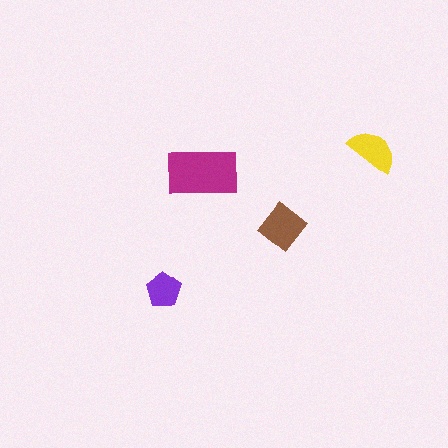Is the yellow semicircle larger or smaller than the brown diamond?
Smaller.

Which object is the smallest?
The purple pentagon.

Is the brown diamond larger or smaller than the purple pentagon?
Larger.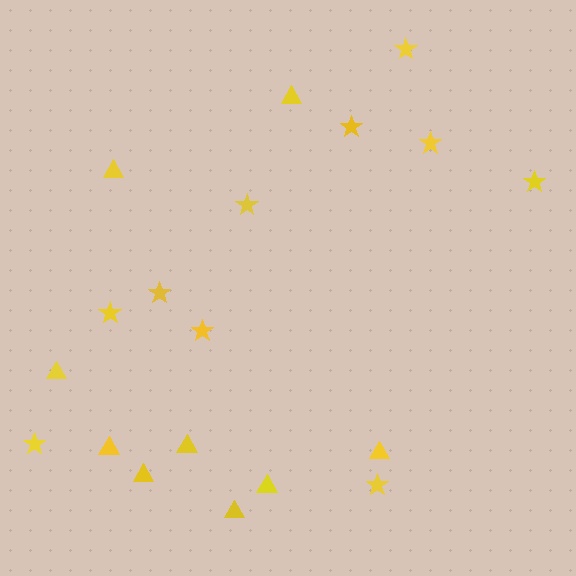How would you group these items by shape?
There are 2 groups: one group of stars (10) and one group of triangles (9).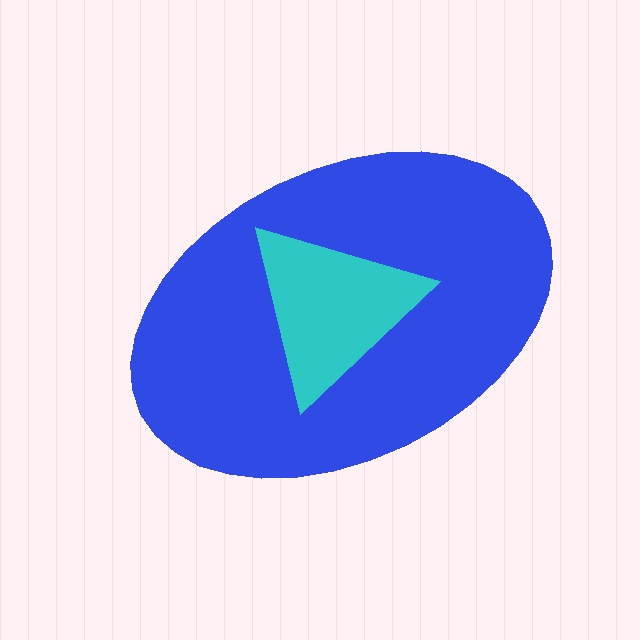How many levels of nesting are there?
2.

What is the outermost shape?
The blue ellipse.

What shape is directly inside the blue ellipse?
The cyan triangle.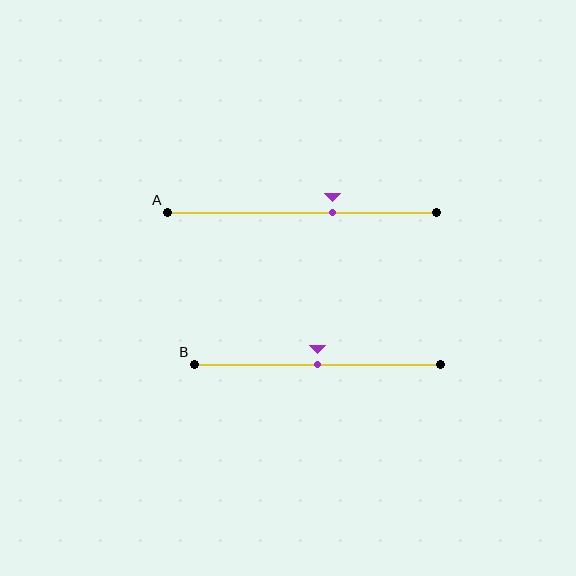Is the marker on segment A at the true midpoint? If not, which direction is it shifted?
No, the marker on segment A is shifted to the right by about 11% of the segment length.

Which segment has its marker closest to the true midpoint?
Segment B has its marker closest to the true midpoint.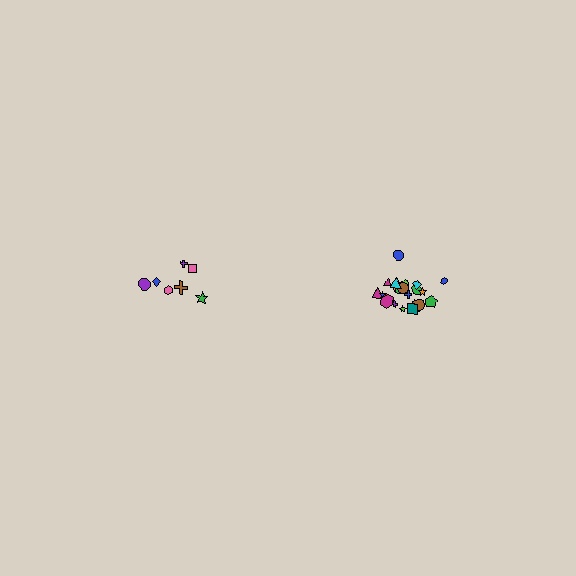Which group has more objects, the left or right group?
The right group.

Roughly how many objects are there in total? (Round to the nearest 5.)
Roughly 30 objects in total.